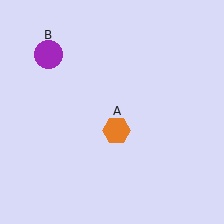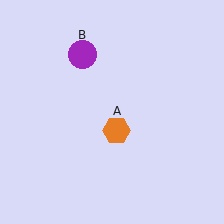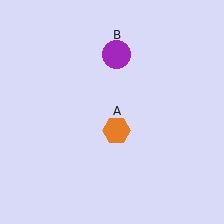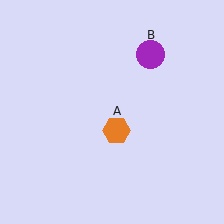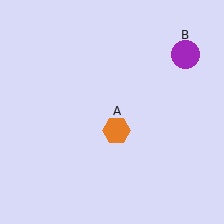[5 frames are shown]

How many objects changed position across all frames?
1 object changed position: purple circle (object B).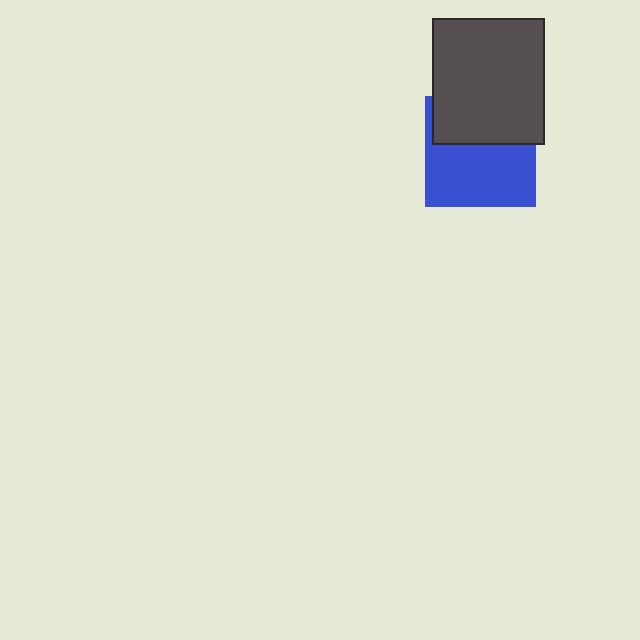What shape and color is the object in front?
The object in front is a dark gray rectangle.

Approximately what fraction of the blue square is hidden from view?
Roughly 42% of the blue square is hidden behind the dark gray rectangle.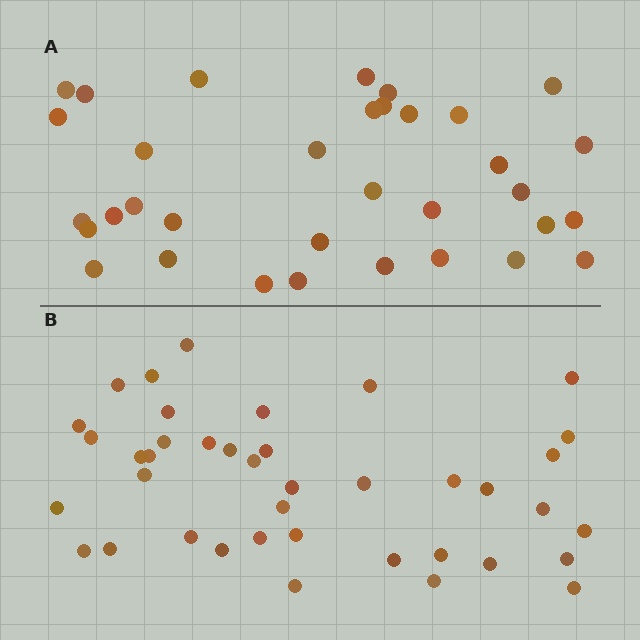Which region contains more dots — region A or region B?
Region B (the bottom region) has more dots.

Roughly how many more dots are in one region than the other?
Region B has about 6 more dots than region A.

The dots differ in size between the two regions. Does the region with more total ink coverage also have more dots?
No. Region A has more total ink coverage because its dots are larger, but region B actually contains more individual dots. Total area can be misleading — the number of items is what matters here.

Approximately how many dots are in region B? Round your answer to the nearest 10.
About 40 dots.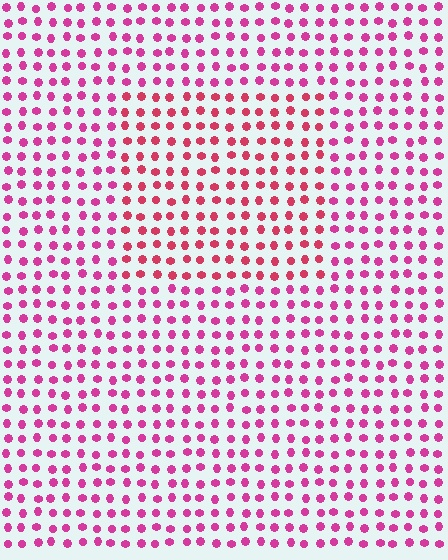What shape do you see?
I see a rectangle.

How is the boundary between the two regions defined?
The boundary is defined purely by a slight shift in hue (about 24 degrees). Spacing, size, and orientation are identical on both sides.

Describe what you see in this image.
The image is filled with small magenta elements in a uniform arrangement. A rectangle-shaped region is visible where the elements are tinted to a slightly different hue, forming a subtle color boundary.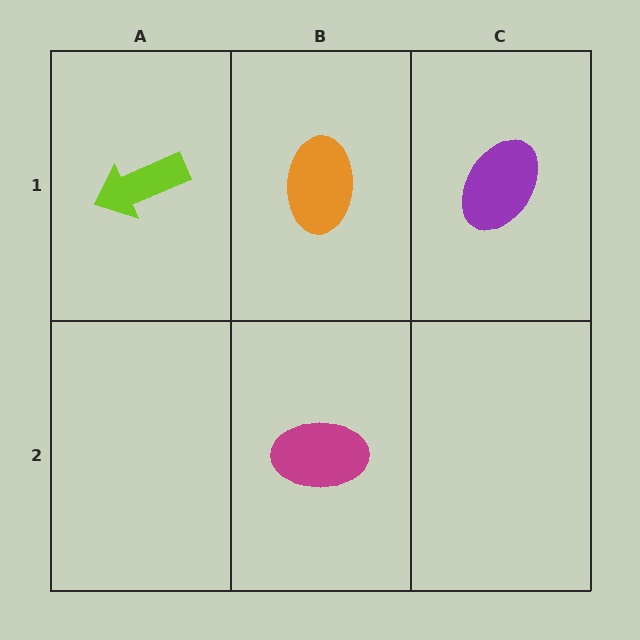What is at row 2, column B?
A magenta ellipse.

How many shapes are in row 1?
3 shapes.